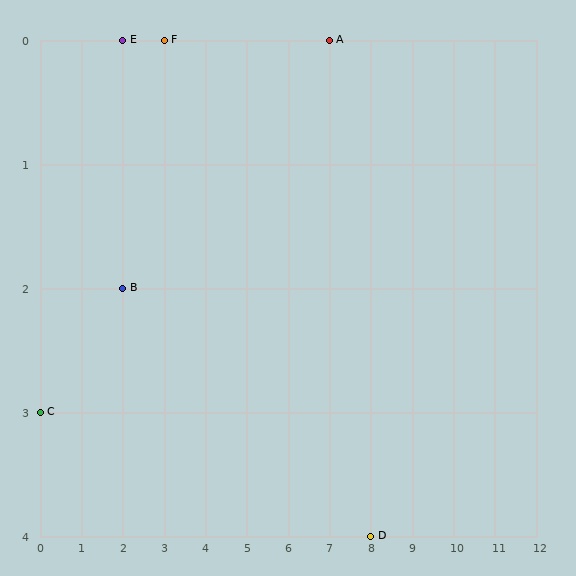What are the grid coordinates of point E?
Point E is at grid coordinates (2, 0).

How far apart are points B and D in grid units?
Points B and D are 6 columns and 2 rows apart (about 6.3 grid units diagonally).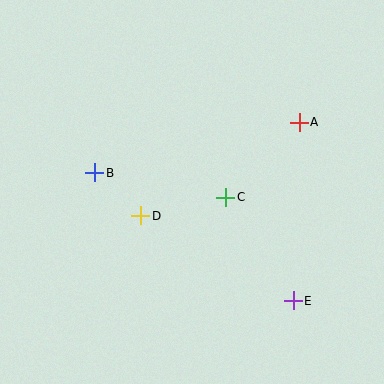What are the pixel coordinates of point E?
Point E is at (293, 301).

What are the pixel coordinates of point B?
Point B is at (95, 173).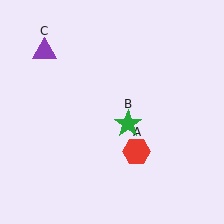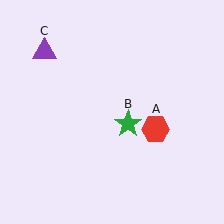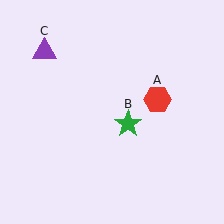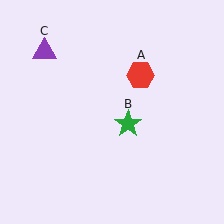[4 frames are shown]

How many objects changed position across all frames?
1 object changed position: red hexagon (object A).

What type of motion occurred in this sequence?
The red hexagon (object A) rotated counterclockwise around the center of the scene.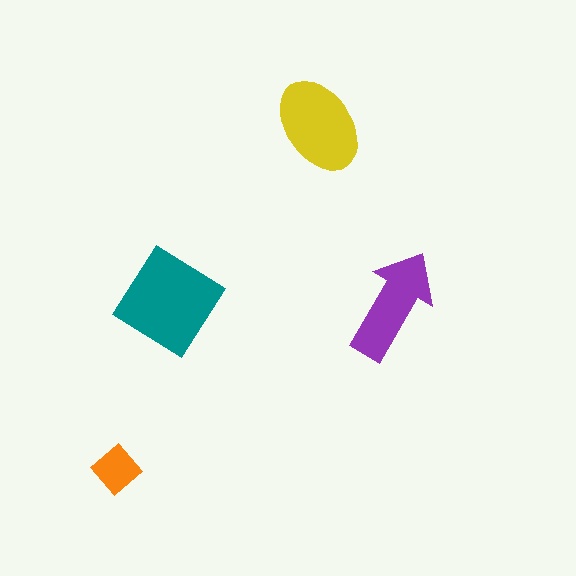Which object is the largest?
The teal diamond.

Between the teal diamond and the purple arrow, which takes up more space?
The teal diamond.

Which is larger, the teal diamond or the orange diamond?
The teal diamond.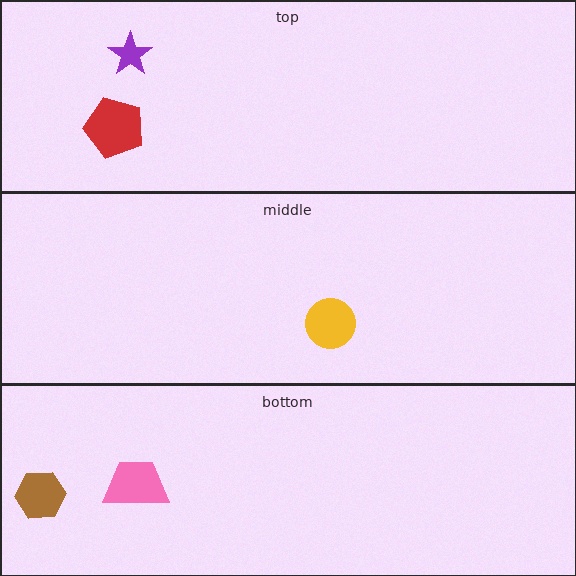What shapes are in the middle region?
The yellow circle.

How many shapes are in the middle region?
1.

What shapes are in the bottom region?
The brown hexagon, the pink trapezoid.